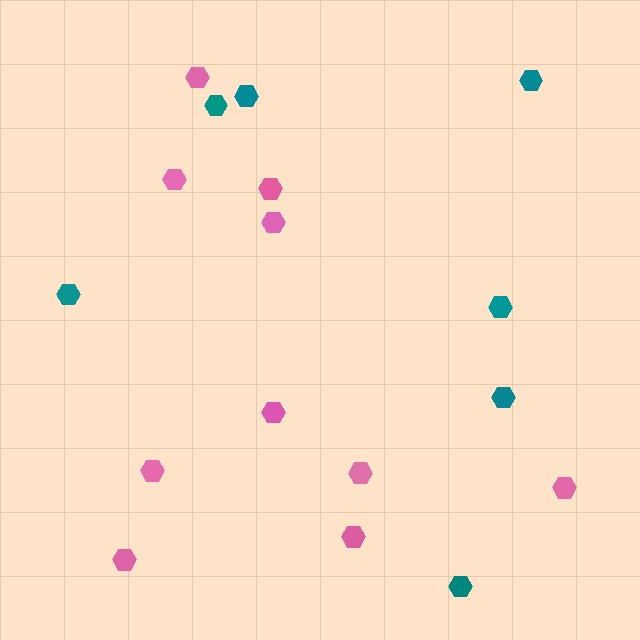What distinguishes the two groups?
There are 2 groups: one group of teal hexagons (7) and one group of pink hexagons (10).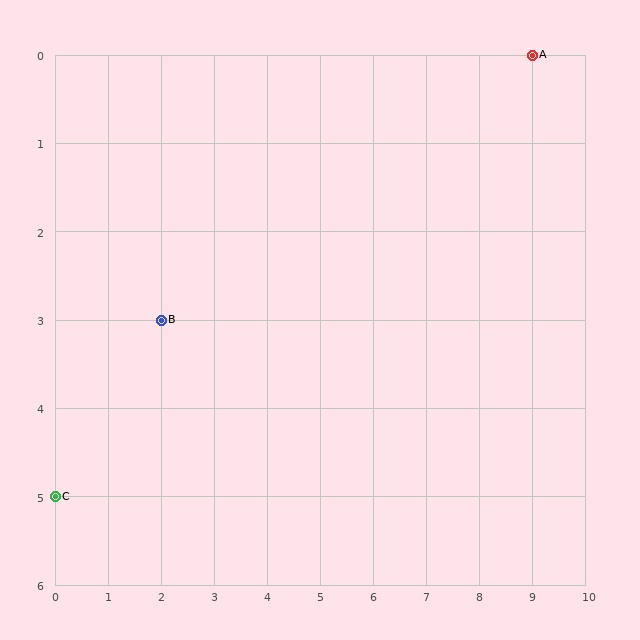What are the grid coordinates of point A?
Point A is at grid coordinates (9, 0).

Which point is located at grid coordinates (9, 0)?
Point A is at (9, 0).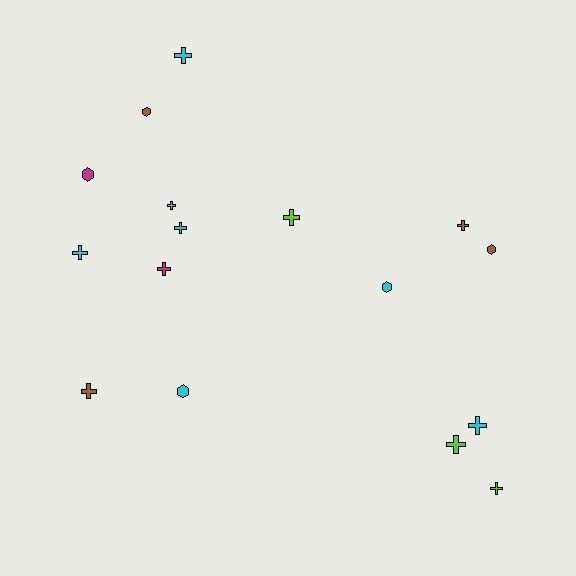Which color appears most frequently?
Cyan, with 7 objects.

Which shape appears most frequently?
Cross, with 11 objects.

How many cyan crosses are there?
There are 5 cyan crosses.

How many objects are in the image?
There are 16 objects.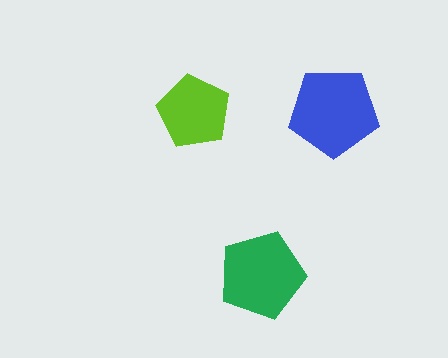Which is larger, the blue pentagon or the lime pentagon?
The blue one.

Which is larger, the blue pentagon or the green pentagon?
The blue one.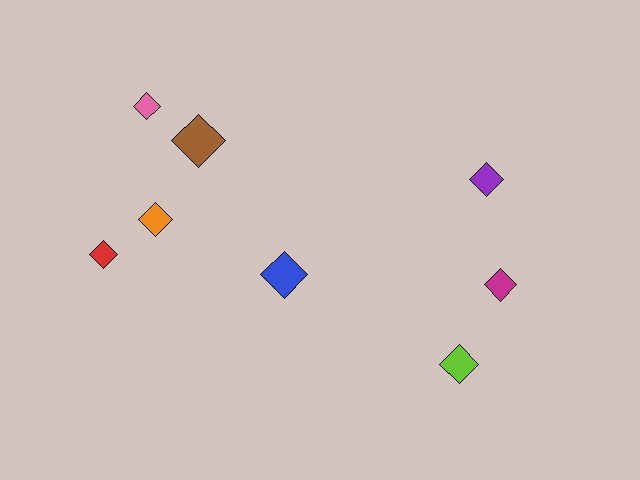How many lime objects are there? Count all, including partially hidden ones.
There is 1 lime object.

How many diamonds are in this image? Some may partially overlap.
There are 8 diamonds.